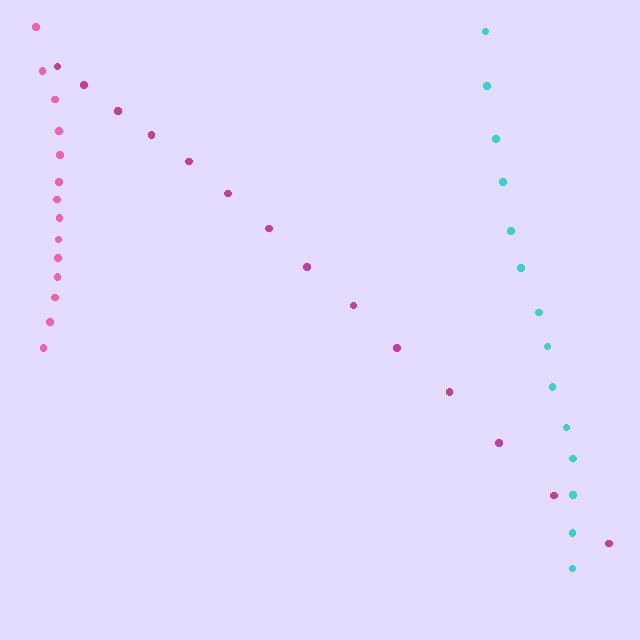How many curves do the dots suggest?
There are 3 distinct paths.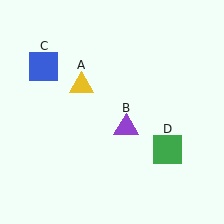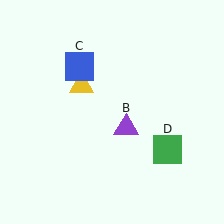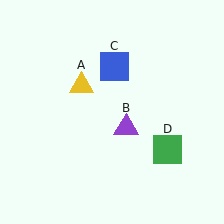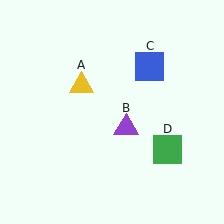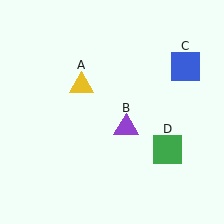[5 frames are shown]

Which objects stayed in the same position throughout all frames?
Yellow triangle (object A) and purple triangle (object B) and green square (object D) remained stationary.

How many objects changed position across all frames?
1 object changed position: blue square (object C).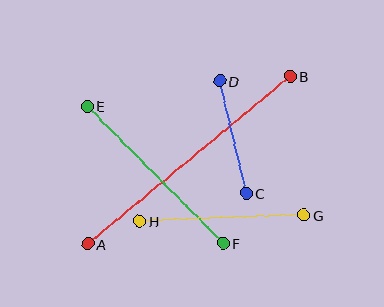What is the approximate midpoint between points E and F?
The midpoint is at approximately (155, 175) pixels.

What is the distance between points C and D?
The distance is approximately 116 pixels.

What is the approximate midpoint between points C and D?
The midpoint is at approximately (233, 137) pixels.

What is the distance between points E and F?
The distance is approximately 193 pixels.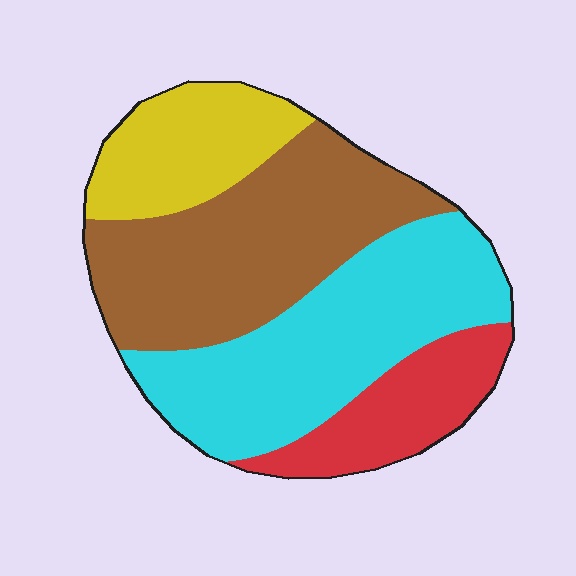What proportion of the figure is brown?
Brown covers roughly 35% of the figure.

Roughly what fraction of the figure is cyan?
Cyan covers 34% of the figure.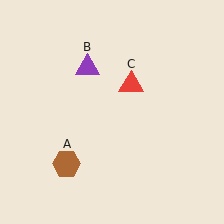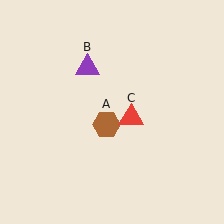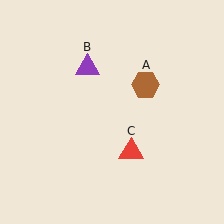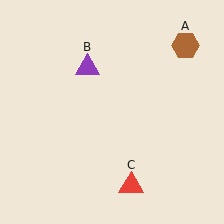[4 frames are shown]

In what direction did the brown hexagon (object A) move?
The brown hexagon (object A) moved up and to the right.